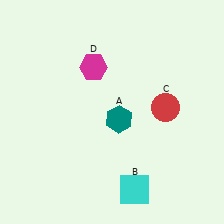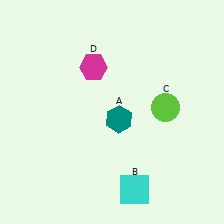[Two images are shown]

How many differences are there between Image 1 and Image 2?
There is 1 difference between the two images.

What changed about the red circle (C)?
In Image 1, C is red. In Image 2, it changed to lime.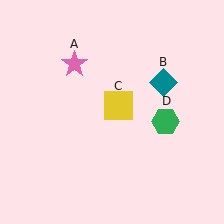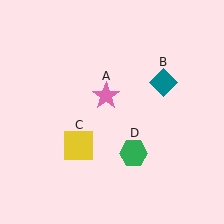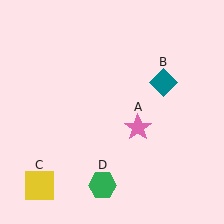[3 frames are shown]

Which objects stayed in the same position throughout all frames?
Teal diamond (object B) remained stationary.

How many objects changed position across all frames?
3 objects changed position: pink star (object A), yellow square (object C), green hexagon (object D).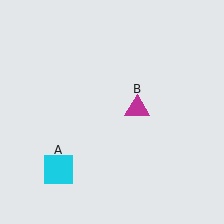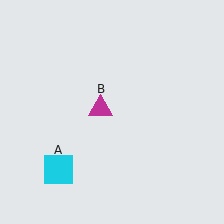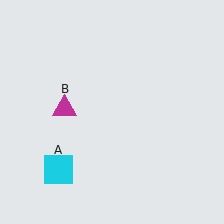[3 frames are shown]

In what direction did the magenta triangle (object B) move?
The magenta triangle (object B) moved left.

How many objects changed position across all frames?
1 object changed position: magenta triangle (object B).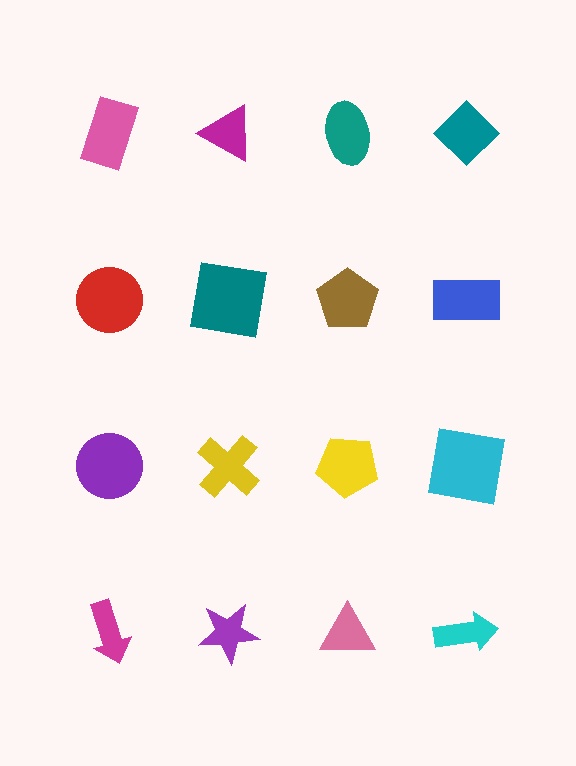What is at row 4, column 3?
A pink triangle.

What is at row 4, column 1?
A magenta arrow.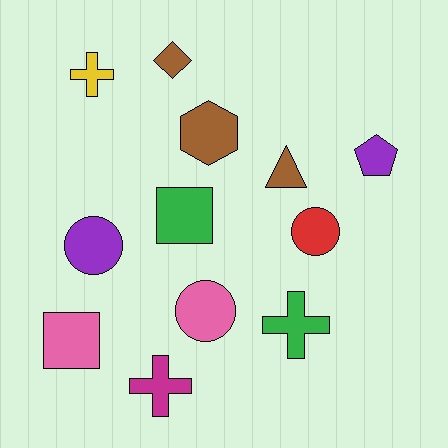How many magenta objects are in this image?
There is 1 magenta object.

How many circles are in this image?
There are 3 circles.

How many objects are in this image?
There are 12 objects.